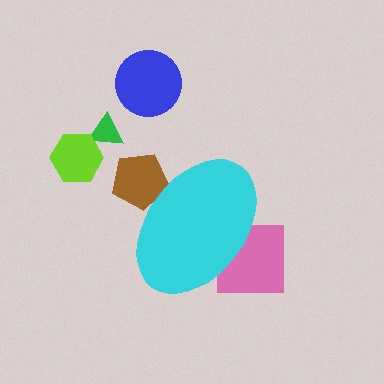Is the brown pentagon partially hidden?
Yes, the brown pentagon is partially hidden behind the cyan ellipse.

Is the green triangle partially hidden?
No, the green triangle is fully visible.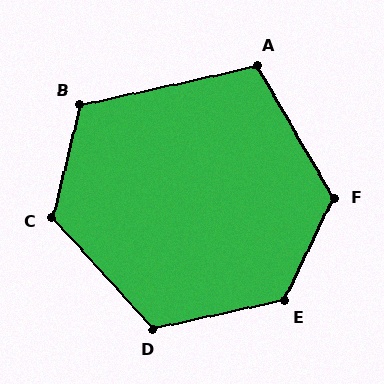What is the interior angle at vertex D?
Approximately 120 degrees (obtuse).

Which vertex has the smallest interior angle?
A, at approximately 108 degrees.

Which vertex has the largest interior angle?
E, at approximately 128 degrees.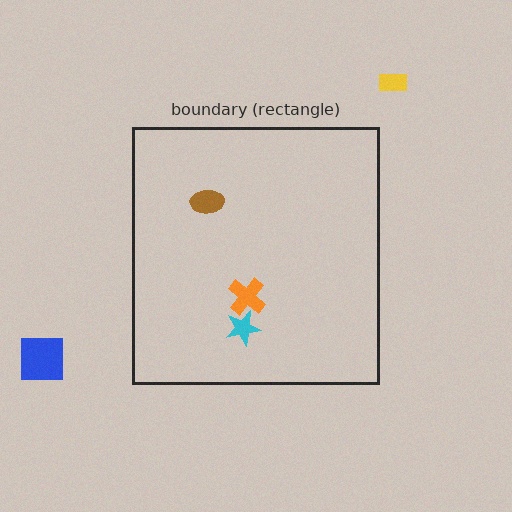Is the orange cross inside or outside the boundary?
Inside.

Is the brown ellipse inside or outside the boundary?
Inside.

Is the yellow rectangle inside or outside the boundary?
Outside.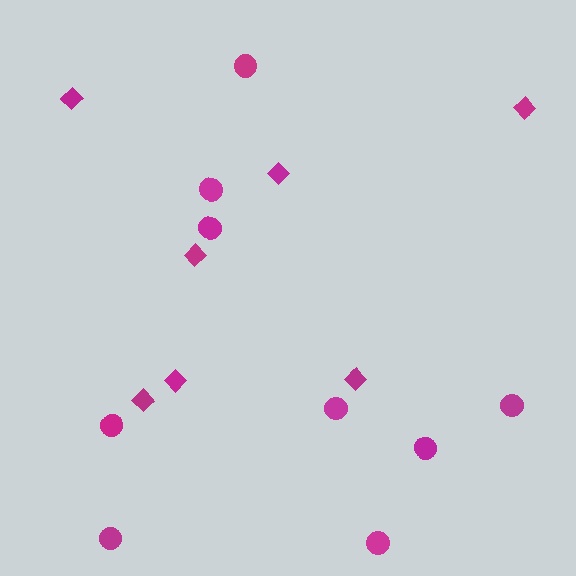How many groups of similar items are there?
There are 2 groups: one group of circles (9) and one group of diamonds (7).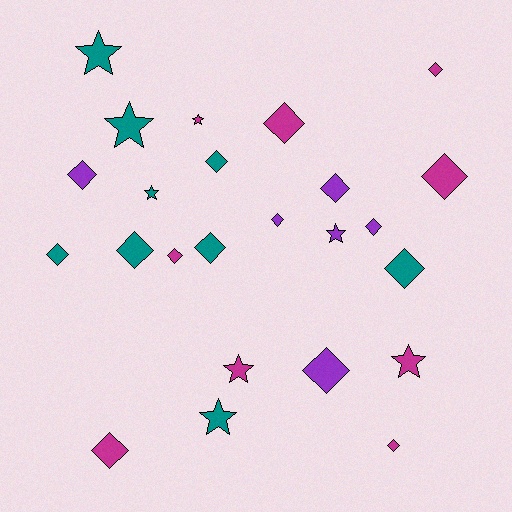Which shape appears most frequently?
Diamond, with 16 objects.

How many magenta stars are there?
There are 3 magenta stars.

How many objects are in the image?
There are 24 objects.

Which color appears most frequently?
Magenta, with 9 objects.